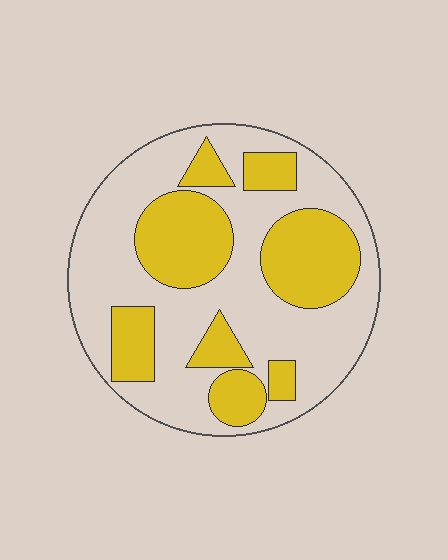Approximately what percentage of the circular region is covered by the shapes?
Approximately 35%.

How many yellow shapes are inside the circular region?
8.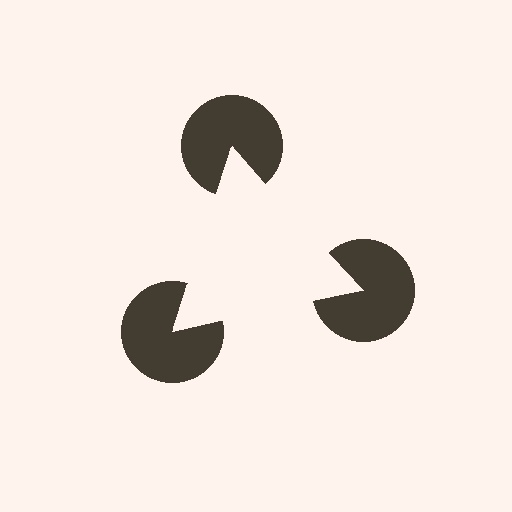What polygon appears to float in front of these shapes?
An illusory triangle — its edges are inferred from the aligned wedge cuts in the pac-man discs, not physically drawn.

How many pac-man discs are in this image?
There are 3 — one at each vertex of the illusory triangle.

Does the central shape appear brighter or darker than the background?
It typically appears slightly brighter than the background, even though no actual brightness change is drawn.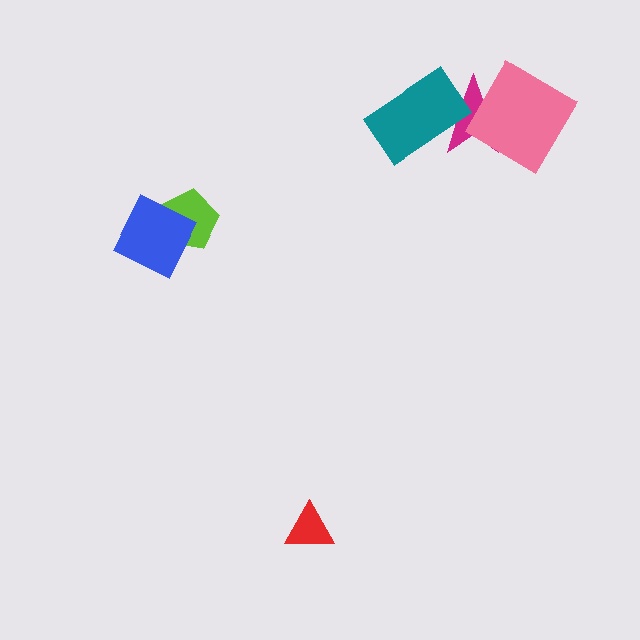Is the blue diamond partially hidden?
No, no other shape covers it.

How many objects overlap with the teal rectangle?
1 object overlaps with the teal rectangle.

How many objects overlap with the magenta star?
2 objects overlap with the magenta star.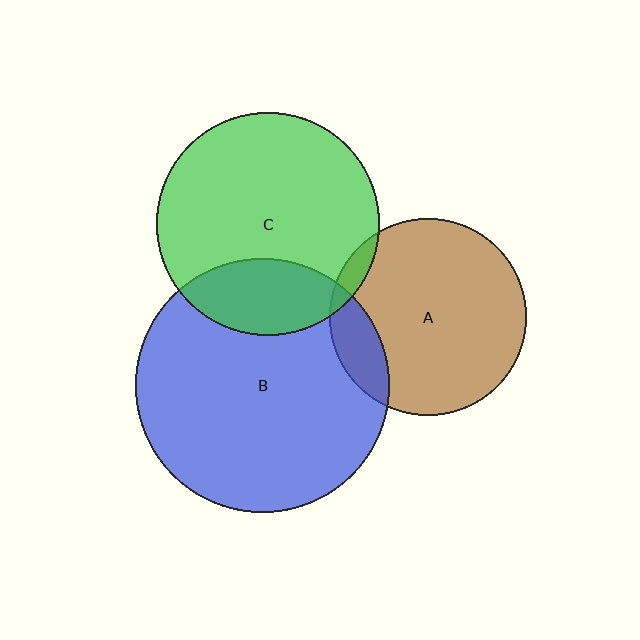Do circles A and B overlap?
Yes.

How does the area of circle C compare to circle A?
Approximately 1.3 times.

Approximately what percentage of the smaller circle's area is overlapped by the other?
Approximately 15%.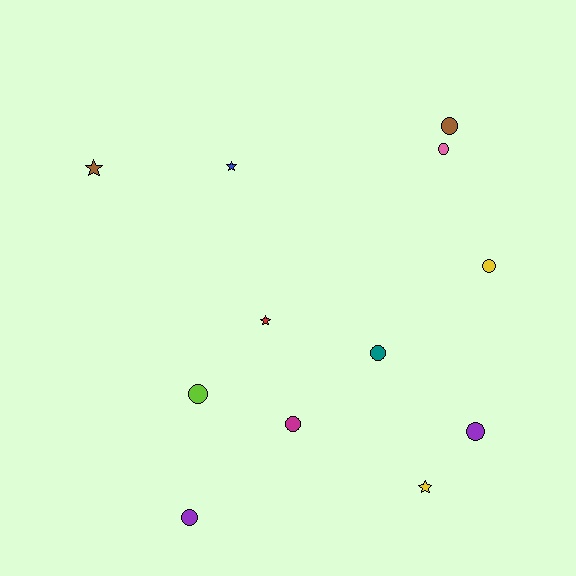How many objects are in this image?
There are 12 objects.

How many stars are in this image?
There are 4 stars.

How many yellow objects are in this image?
There are 2 yellow objects.